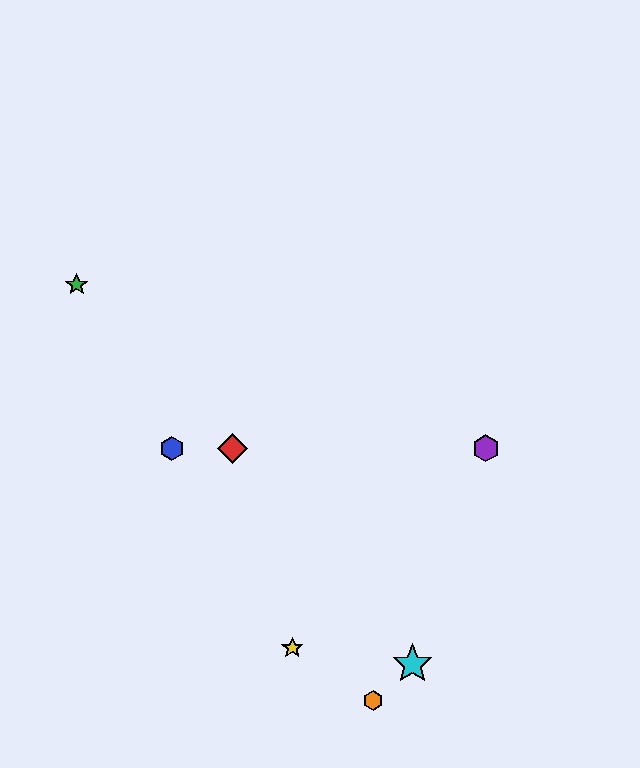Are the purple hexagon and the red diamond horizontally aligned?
Yes, both are at y≈448.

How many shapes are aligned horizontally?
3 shapes (the red diamond, the blue hexagon, the purple hexagon) are aligned horizontally.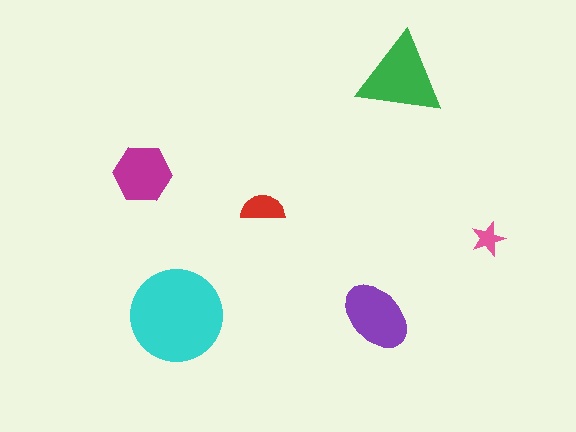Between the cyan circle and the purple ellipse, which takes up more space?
The cyan circle.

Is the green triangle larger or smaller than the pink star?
Larger.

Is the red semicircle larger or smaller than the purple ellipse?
Smaller.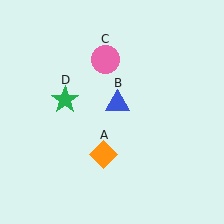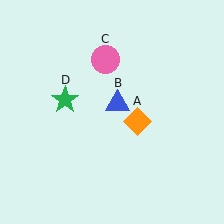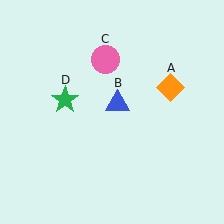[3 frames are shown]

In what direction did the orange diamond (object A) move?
The orange diamond (object A) moved up and to the right.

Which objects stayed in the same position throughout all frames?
Blue triangle (object B) and pink circle (object C) and green star (object D) remained stationary.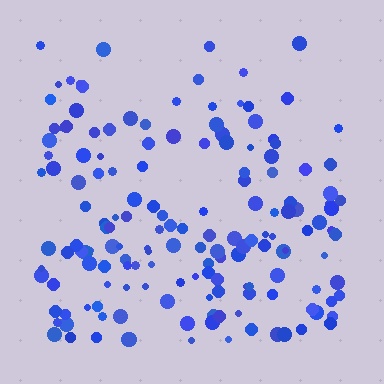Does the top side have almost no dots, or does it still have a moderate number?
Still a moderate number, just noticeably fewer than the bottom.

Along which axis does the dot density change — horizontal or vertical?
Vertical.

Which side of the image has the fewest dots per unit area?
The top.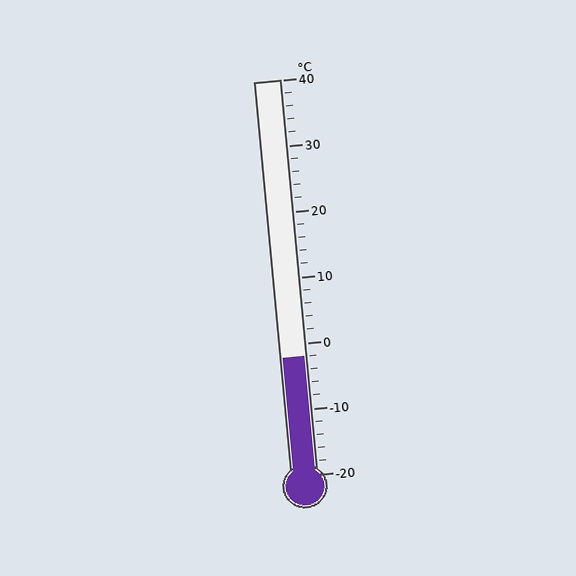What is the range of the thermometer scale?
The thermometer scale ranges from -20°C to 40°C.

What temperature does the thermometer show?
The thermometer shows approximately -2°C.